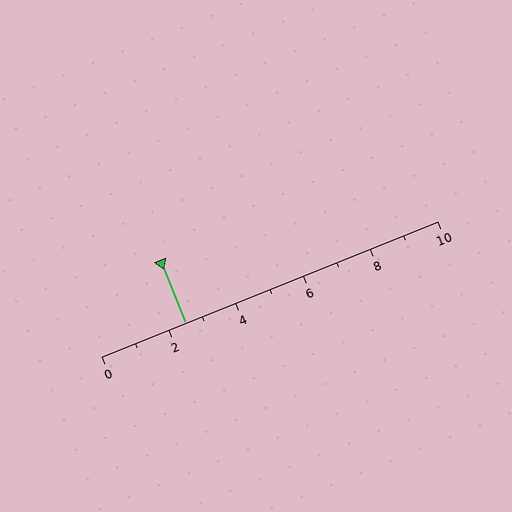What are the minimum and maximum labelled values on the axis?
The axis runs from 0 to 10.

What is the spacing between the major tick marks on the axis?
The major ticks are spaced 2 apart.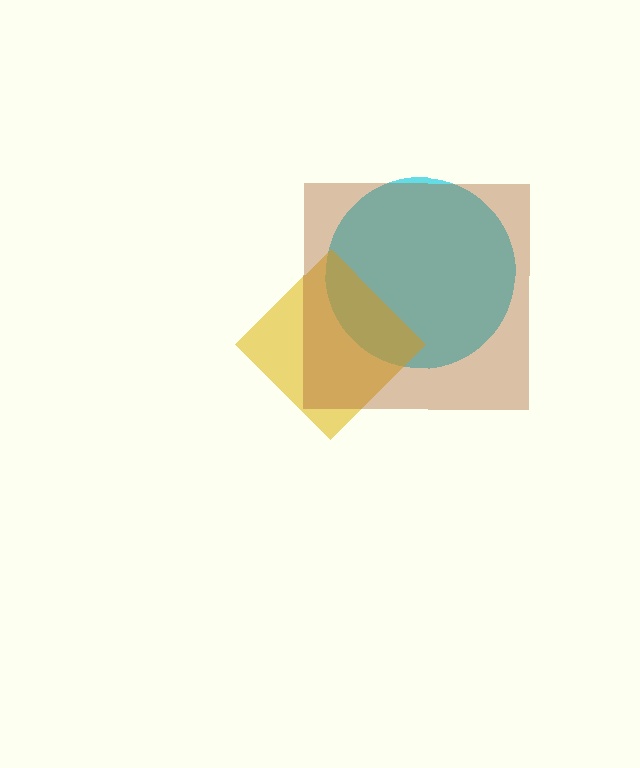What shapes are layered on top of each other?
The layered shapes are: a cyan circle, a yellow diamond, a brown square.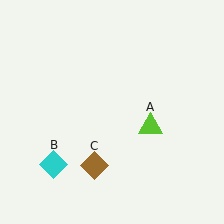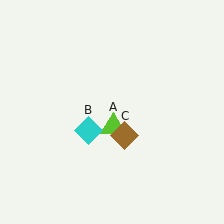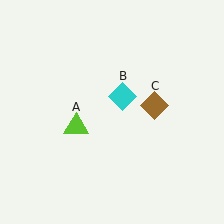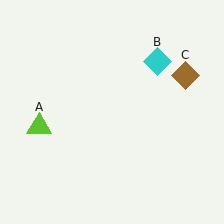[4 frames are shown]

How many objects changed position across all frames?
3 objects changed position: lime triangle (object A), cyan diamond (object B), brown diamond (object C).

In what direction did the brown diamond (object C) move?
The brown diamond (object C) moved up and to the right.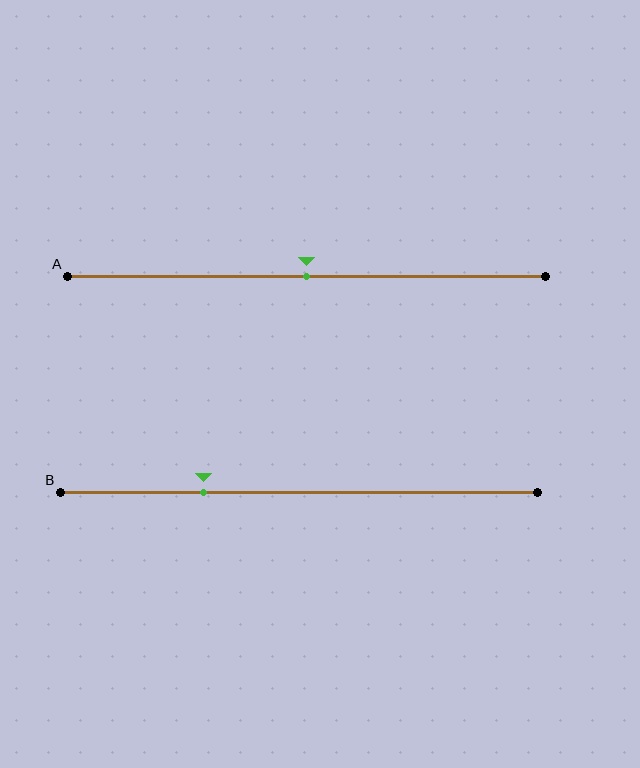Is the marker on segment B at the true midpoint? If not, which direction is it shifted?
No, the marker on segment B is shifted to the left by about 20% of the segment length.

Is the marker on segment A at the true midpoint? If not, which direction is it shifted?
Yes, the marker on segment A is at the true midpoint.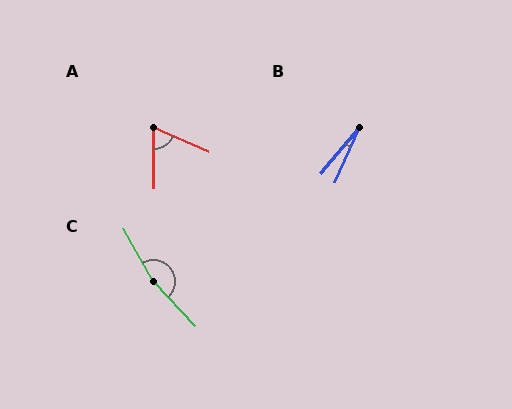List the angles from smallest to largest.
B (16°), A (66°), C (165°).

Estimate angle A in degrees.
Approximately 66 degrees.